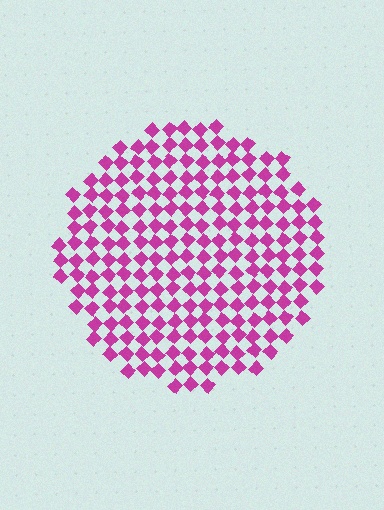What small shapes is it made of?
It is made of small diamonds.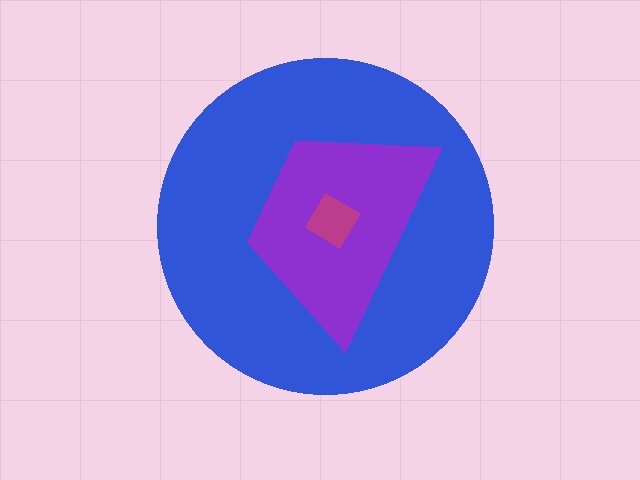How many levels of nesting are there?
3.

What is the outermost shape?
The blue circle.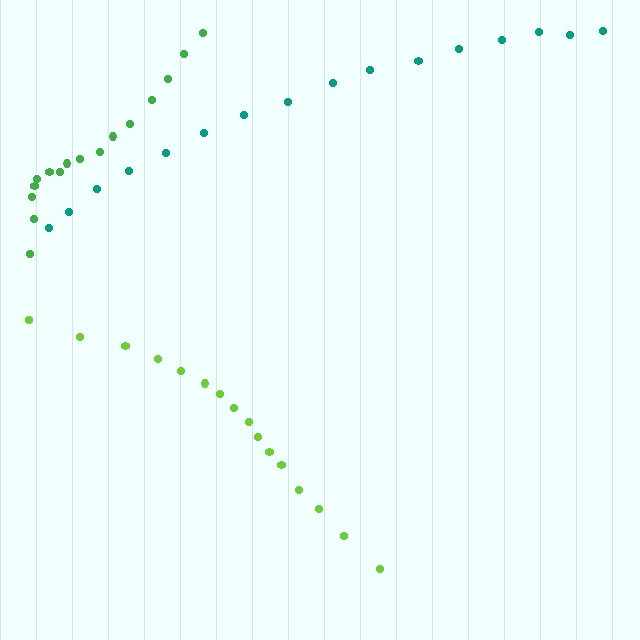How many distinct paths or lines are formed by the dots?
There are 3 distinct paths.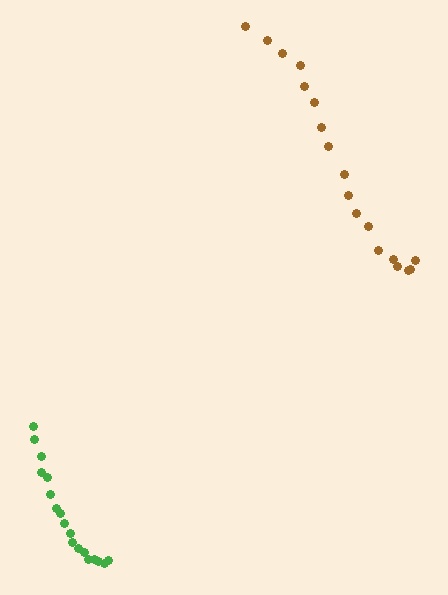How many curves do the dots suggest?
There are 2 distinct paths.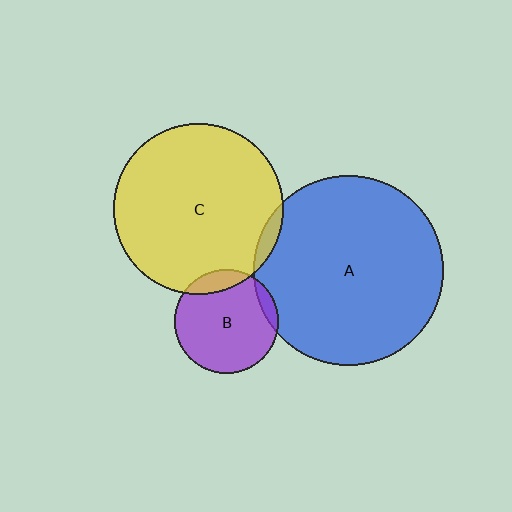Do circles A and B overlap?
Yes.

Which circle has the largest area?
Circle A (blue).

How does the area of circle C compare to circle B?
Approximately 2.7 times.